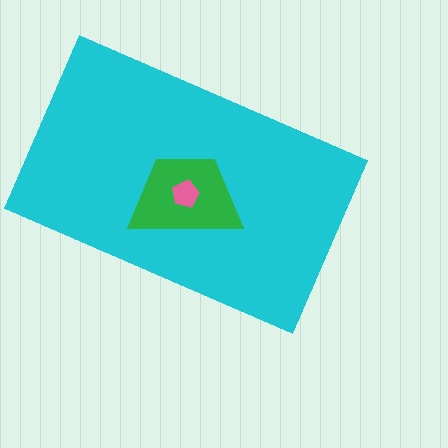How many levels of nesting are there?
3.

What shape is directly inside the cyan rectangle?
The green trapezoid.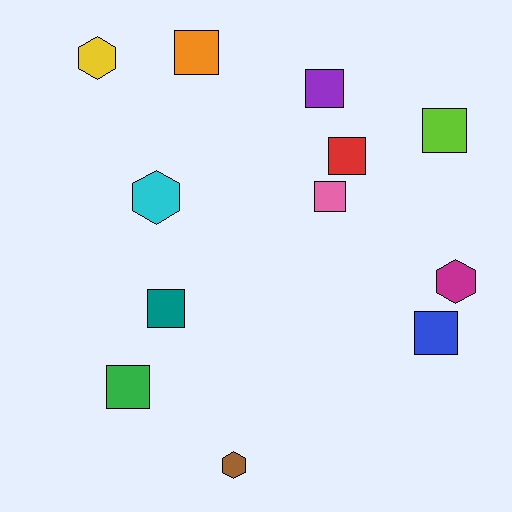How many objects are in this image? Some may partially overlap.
There are 12 objects.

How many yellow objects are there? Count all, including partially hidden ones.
There is 1 yellow object.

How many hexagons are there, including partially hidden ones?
There are 4 hexagons.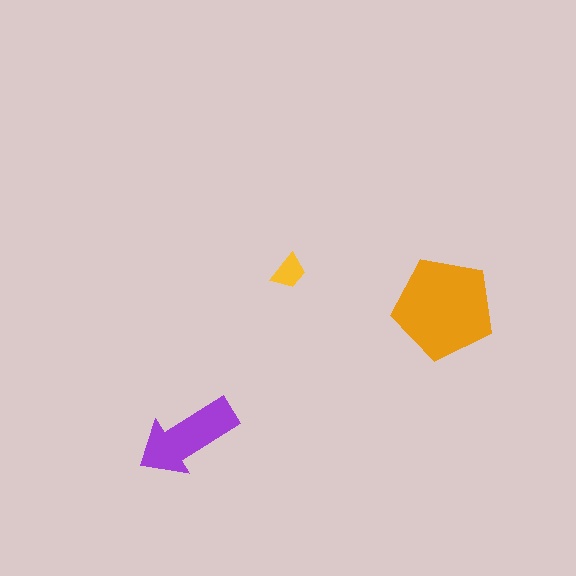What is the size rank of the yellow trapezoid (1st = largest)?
3rd.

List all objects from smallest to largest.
The yellow trapezoid, the purple arrow, the orange pentagon.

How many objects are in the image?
There are 3 objects in the image.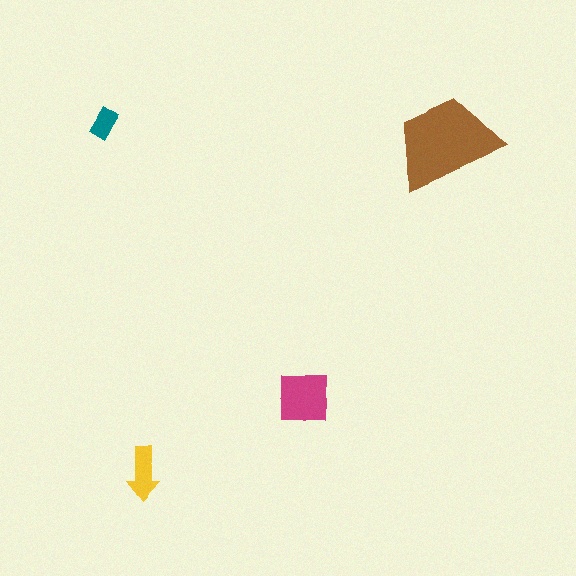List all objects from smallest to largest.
The teal rectangle, the yellow arrow, the magenta square, the brown trapezoid.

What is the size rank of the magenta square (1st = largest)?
2nd.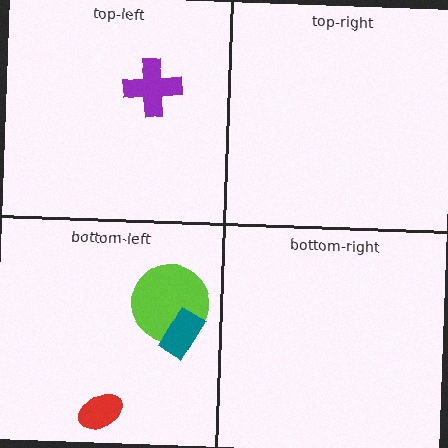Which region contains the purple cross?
The top-left region.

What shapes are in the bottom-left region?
The lime circle, the red ellipse, the teal rectangle.